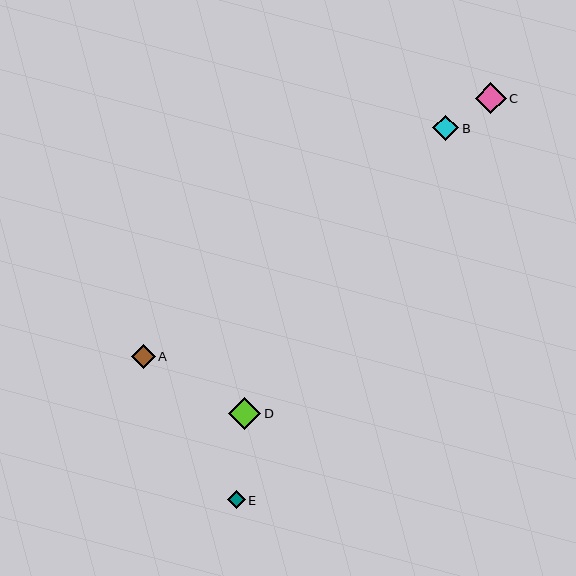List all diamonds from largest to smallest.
From largest to smallest: D, C, B, A, E.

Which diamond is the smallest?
Diamond E is the smallest with a size of approximately 18 pixels.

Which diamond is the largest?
Diamond D is the largest with a size of approximately 32 pixels.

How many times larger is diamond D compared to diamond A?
Diamond D is approximately 1.4 times the size of diamond A.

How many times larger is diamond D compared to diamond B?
Diamond D is approximately 1.2 times the size of diamond B.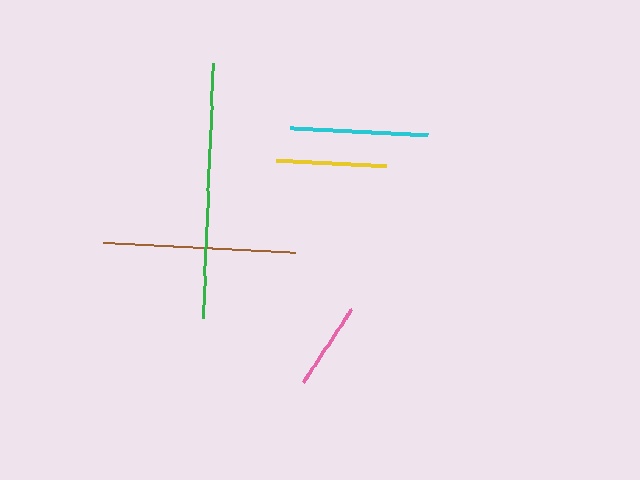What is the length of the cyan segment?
The cyan segment is approximately 139 pixels long.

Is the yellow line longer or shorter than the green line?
The green line is longer than the yellow line.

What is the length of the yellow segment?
The yellow segment is approximately 110 pixels long.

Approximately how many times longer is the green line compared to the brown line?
The green line is approximately 1.3 times the length of the brown line.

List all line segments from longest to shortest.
From longest to shortest: green, brown, cyan, yellow, pink.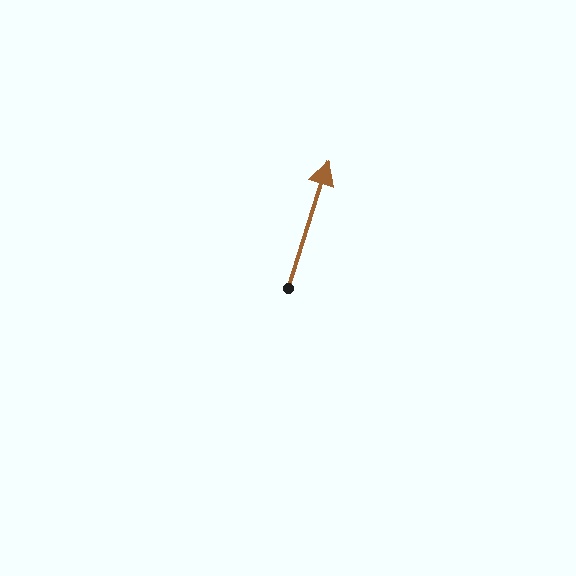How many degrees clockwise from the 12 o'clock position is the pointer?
Approximately 18 degrees.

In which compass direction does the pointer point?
North.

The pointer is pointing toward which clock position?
Roughly 1 o'clock.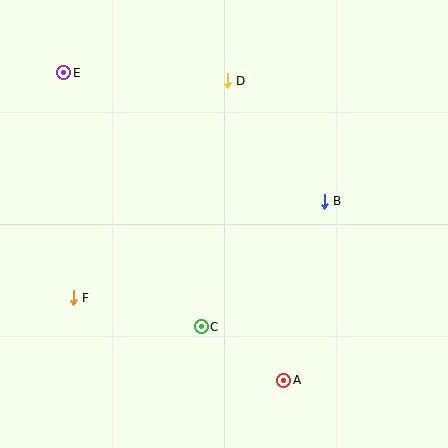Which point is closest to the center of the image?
Point B at (324, 201) is closest to the center.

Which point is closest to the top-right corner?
Point D is closest to the top-right corner.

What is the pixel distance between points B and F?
The distance between B and F is 269 pixels.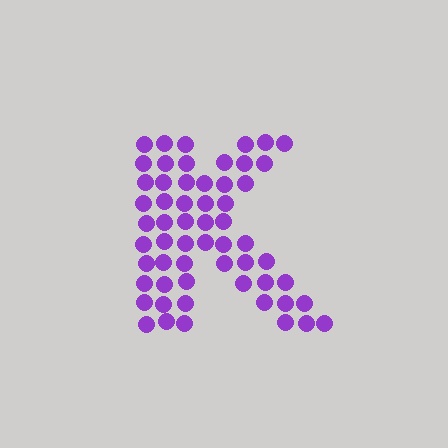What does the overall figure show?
The overall figure shows the letter K.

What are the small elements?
The small elements are circles.